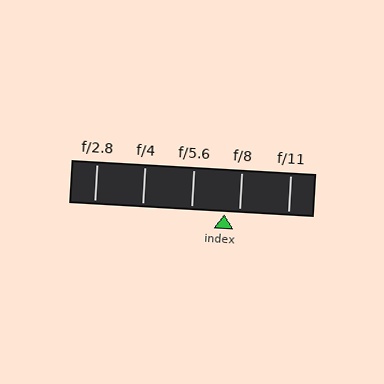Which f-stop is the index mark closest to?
The index mark is closest to f/8.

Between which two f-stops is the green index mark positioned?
The index mark is between f/5.6 and f/8.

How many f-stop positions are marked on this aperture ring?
There are 5 f-stop positions marked.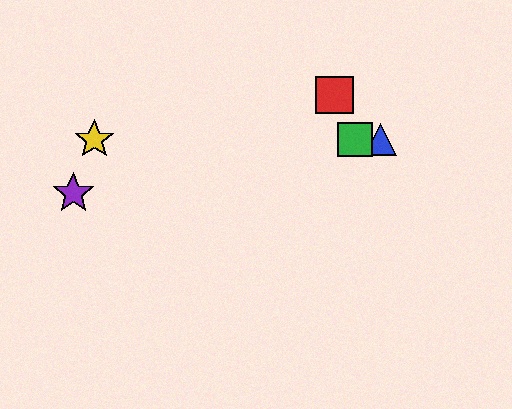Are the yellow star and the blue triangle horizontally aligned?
Yes, both are at y≈140.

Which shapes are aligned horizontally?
The blue triangle, the green square, the yellow star are aligned horizontally.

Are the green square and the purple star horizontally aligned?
No, the green square is at y≈140 and the purple star is at y≈193.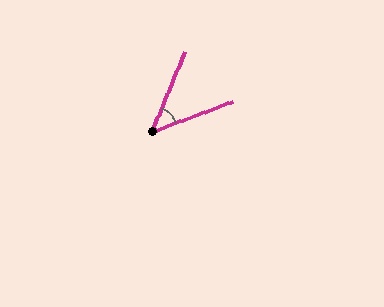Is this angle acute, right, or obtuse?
It is acute.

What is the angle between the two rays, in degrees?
Approximately 47 degrees.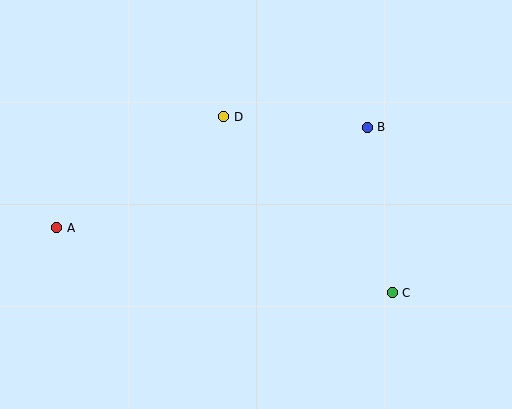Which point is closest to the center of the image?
Point D at (224, 117) is closest to the center.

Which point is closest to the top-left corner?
Point A is closest to the top-left corner.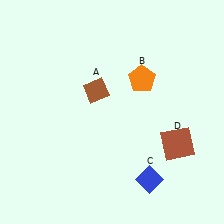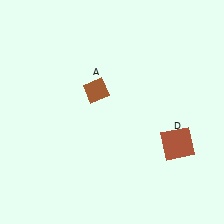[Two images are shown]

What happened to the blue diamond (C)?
The blue diamond (C) was removed in Image 2. It was in the bottom-right area of Image 1.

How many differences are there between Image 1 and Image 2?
There are 2 differences between the two images.